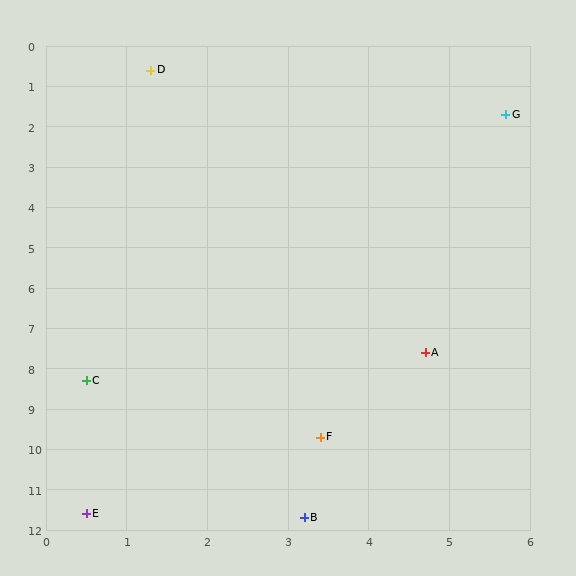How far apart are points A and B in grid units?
Points A and B are about 4.4 grid units apart.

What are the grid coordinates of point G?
Point G is at approximately (5.7, 1.7).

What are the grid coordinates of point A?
Point A is at approximately (4.7, 7.6).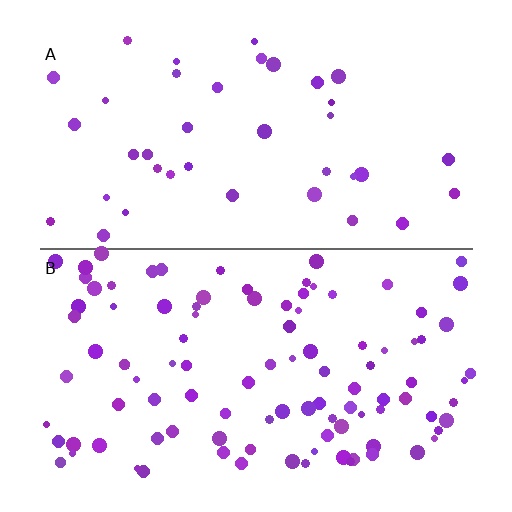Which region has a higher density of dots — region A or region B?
B (the bottom).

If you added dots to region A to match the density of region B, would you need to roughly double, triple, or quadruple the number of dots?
Approximately triple.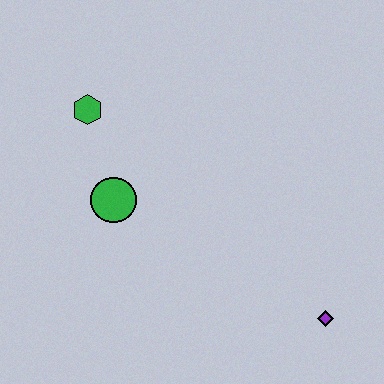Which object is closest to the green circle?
The green hexagon is closest to the green circle.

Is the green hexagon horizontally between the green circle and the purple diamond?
No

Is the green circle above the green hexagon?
No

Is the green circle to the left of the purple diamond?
Yes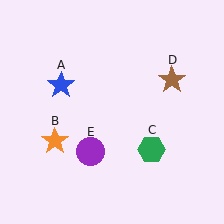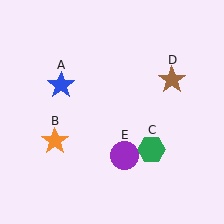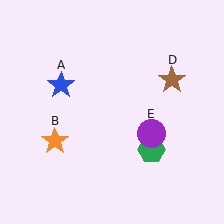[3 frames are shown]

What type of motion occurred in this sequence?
The purple circle (object E) rotated counterclockwise around the center of the scene.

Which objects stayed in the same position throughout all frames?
Blue star (object A) and orange star (object B) and green hexagon (object C) and brown star (object D) remained stationary.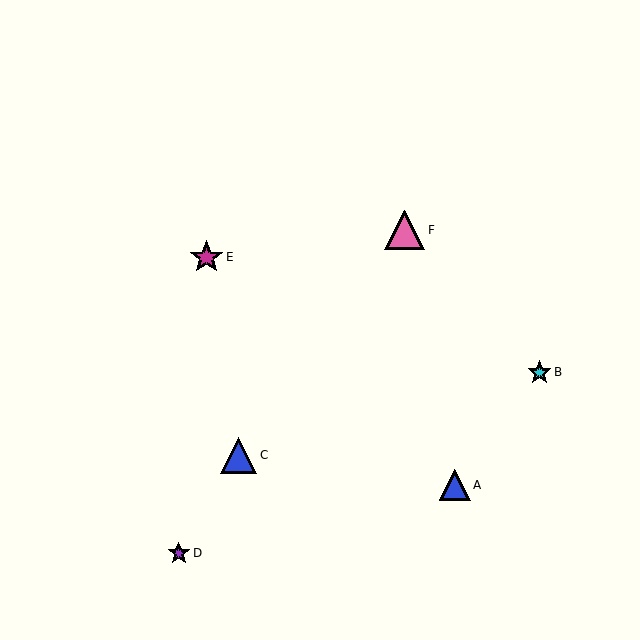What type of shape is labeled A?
Shape A is a blue triangle.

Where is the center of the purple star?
The center of the purple star is at (179, 553).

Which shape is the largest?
The pink triangle (labeled F) is the largest.